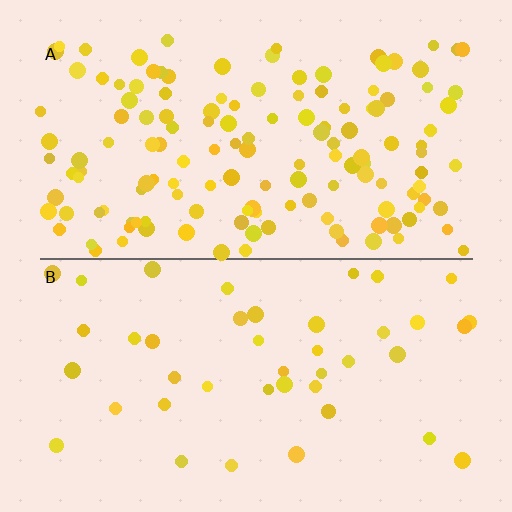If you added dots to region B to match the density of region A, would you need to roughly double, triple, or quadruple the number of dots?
Approximately triple.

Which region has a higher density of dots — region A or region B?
A (the top).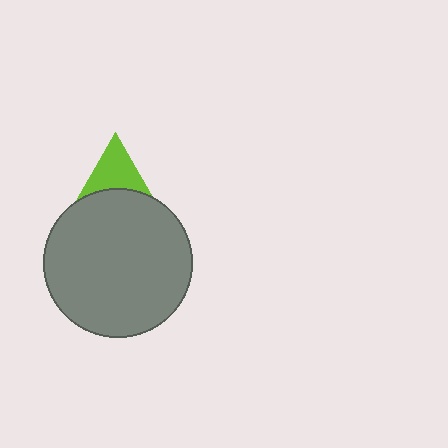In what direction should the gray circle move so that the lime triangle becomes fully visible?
The gray circle should move down. That is the shortest direction to clear the overlap and leave the lime triangle fully visible.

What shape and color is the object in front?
The object in front is a gray circle.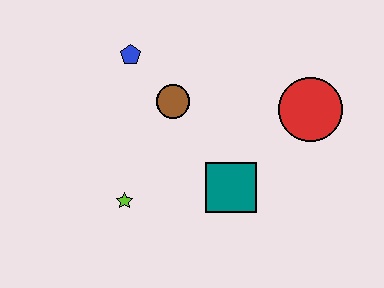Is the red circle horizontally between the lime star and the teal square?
No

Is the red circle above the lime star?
Yes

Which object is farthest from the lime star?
The red circle is farthest from the lime star.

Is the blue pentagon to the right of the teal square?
No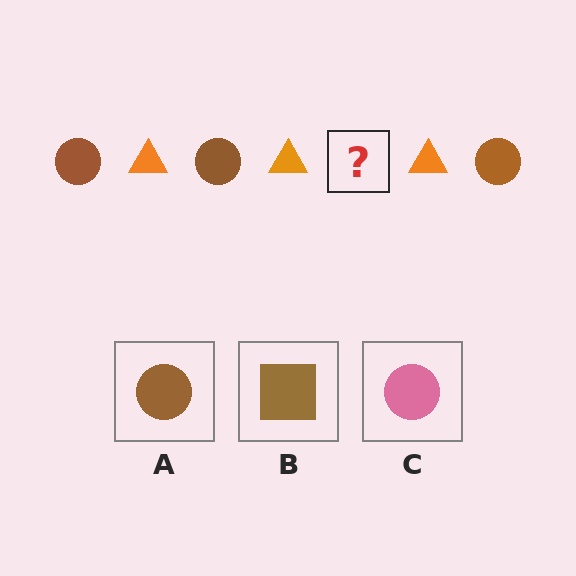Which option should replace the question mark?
Option A.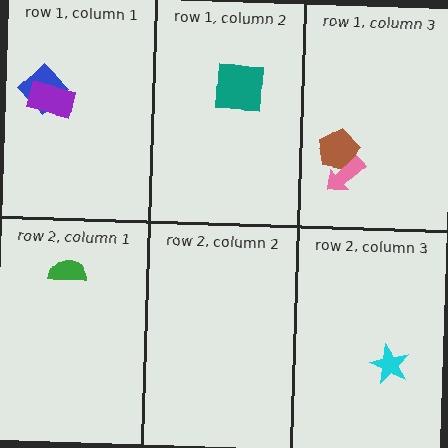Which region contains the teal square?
The row 1, column 2 region.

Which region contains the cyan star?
The row 2, column 3 region.